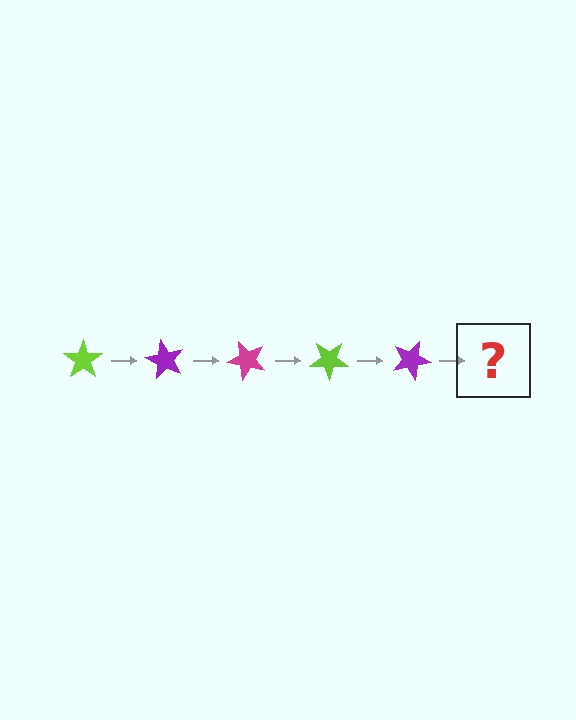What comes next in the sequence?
The next element should be a magenta star, rotated 300 degrees from the start.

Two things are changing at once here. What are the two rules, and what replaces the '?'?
The two rules are that it rotates 60 degrees each step and the color cycles through lime, purple, and magenta. The '?' should be a magenta star, rotated 300 degrees from the start.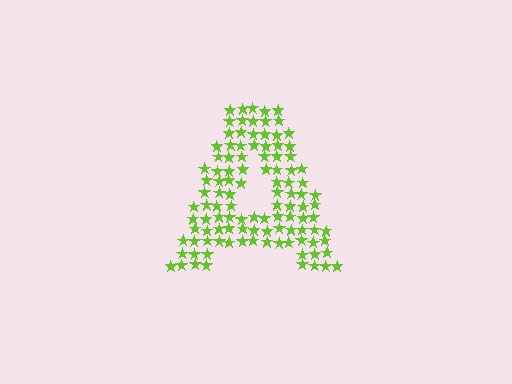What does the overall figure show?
The overall figure shows the letter A.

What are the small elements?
The small elements are stars.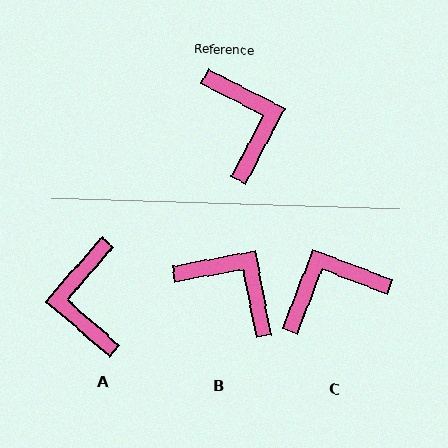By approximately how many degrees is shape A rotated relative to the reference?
Approximately 166 degrees counter-clockwise.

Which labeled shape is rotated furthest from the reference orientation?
A, about 166 degrees away.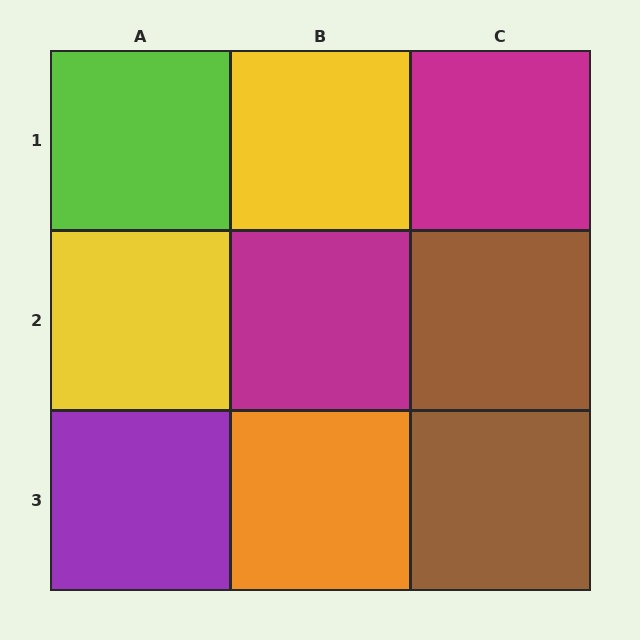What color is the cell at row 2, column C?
Brown.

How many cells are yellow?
2 cells are yellow.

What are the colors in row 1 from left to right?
Lime, yellow, magenta.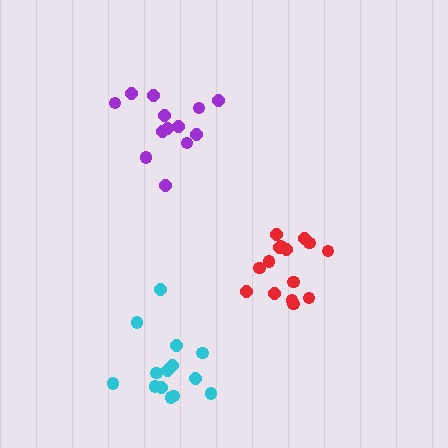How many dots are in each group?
Group 1: 15 dots, Group 2: 13 dots, Group 3: 14 dots (42 total).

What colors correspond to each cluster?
The clusters are colored: red, purple, cyan.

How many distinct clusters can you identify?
There are 3 distinct clusters.